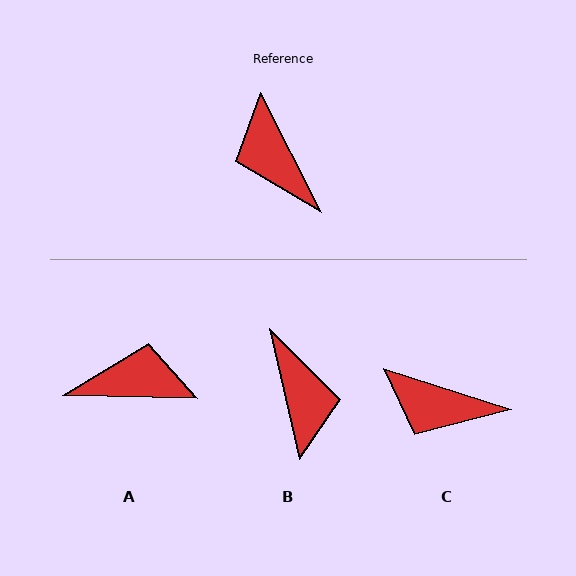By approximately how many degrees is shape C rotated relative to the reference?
Approximately 46 degrees counter-clockwise.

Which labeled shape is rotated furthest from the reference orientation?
B, about 166 degrees away.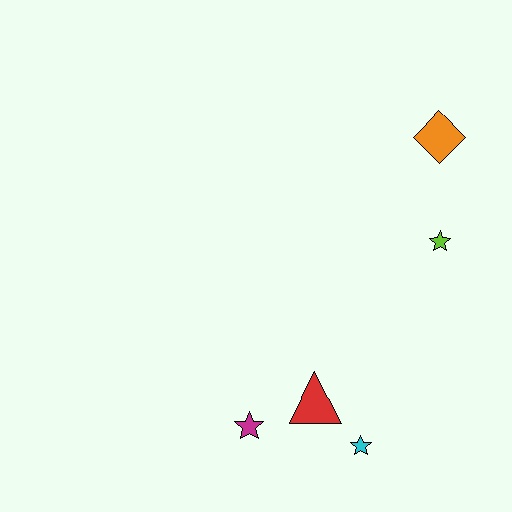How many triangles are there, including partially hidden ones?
There is 1 triangle.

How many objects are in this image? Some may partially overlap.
There are 5 objects.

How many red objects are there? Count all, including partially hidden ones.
There is 1 red object.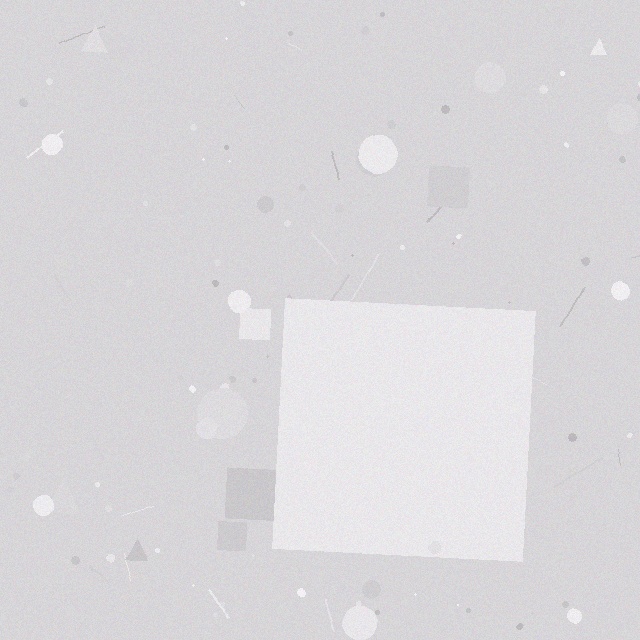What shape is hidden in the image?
A square is hidden in the image.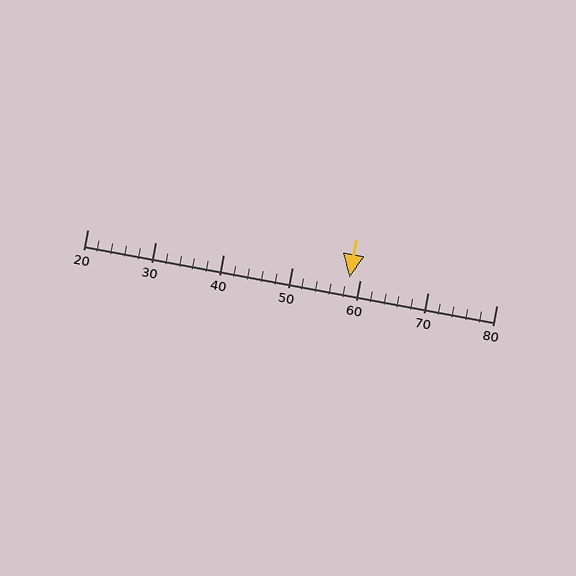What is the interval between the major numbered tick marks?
The major tick marks are spaced 10 units apart.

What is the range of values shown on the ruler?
The ruler shows values from 20 to 80.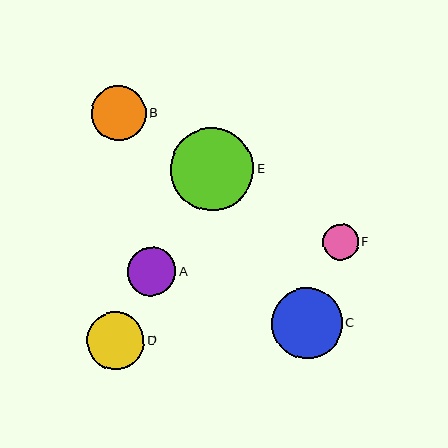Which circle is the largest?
Circle E is the largest with a size of approximately 83 pixels.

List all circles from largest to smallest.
From largest to smallest: E, C, D, B, A, F.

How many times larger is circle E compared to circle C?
Circle E is approximately 1.2 times the size of circle C.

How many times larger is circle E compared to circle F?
Circle E is approximately 2.3 times the size of circle F.